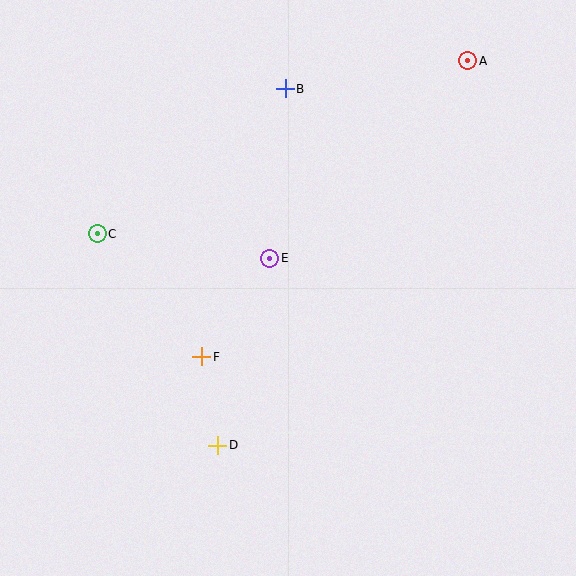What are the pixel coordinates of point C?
Point C is at (97, 234).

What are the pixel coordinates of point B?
Point B is at (285, 89).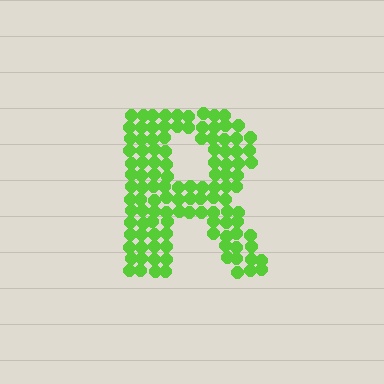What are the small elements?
The small elements are circles.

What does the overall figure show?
The overall figure shows the letter R.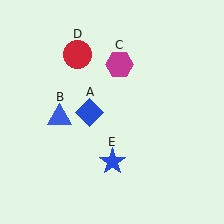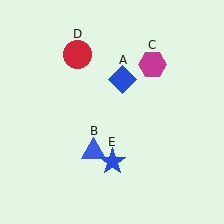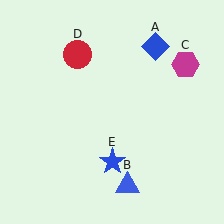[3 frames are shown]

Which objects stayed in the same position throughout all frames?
Red circle (object D) and blue star (object E) remained stationary.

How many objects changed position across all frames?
3 objects changed position: blue diamond (object A), blue triangle (object B), magenta hexagon (object C).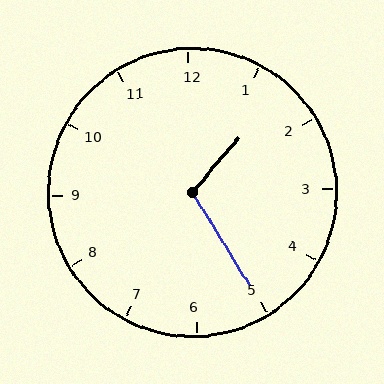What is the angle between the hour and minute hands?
Approximately 108 degrees.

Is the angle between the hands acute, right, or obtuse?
It is obtuse.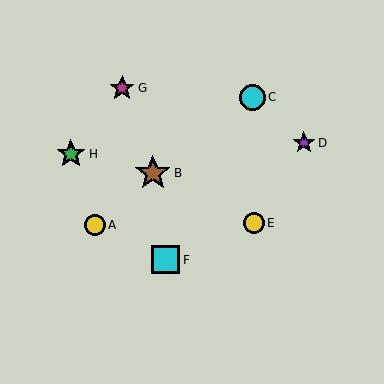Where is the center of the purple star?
The center of the purple star is at (304, 143).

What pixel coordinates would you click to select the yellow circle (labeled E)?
Click at (254, 223) to select the yellow circle E.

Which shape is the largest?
The brown star (labeled B) is the largest.